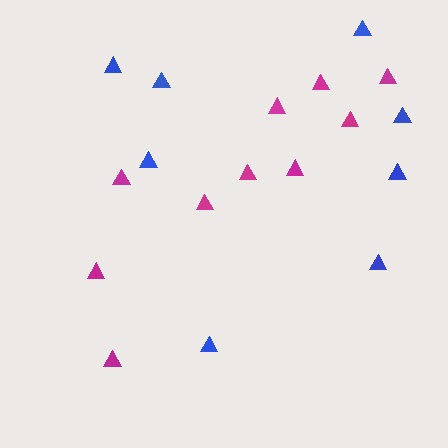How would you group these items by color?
There are 2 groups: one group of magenta triangles (10) and one group of blue triangles (8).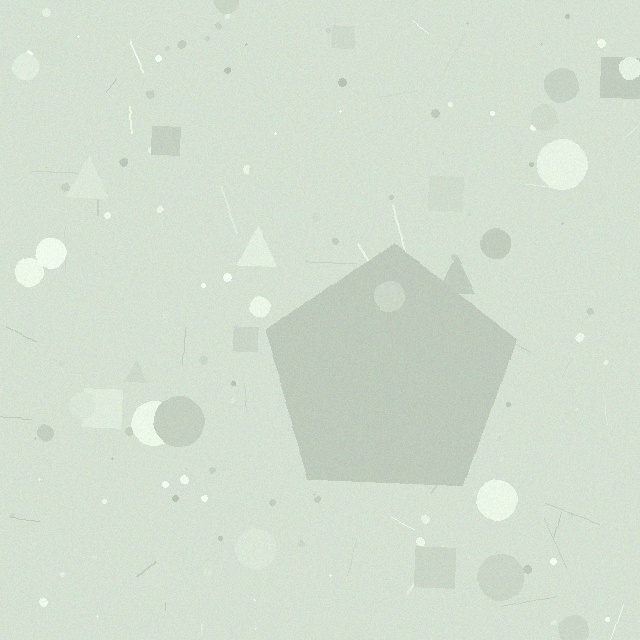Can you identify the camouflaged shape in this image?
The camouflaged shape is a pentagon.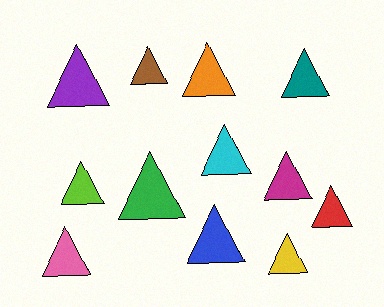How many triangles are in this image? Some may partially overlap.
There are 12 triangles.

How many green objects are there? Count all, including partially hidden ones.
There is 1 green object.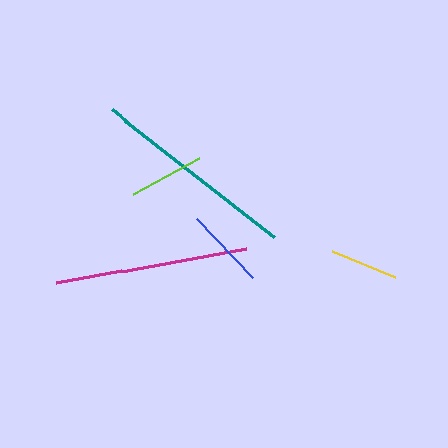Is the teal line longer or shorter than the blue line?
The teal line is longer than the blue line.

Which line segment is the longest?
The teal line is the longest at approximately 206 pixels.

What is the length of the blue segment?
The blue segment is approximately 81 pixels long.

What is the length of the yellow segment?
The yellow segment is approximately 68 pixels long.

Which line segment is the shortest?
The yellow line is the shortest at approximately 68 pixels.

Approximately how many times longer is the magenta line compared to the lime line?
The magenta line is approximately 2.6 times the length of the lime line.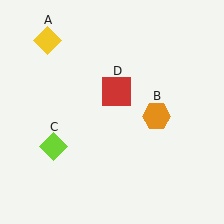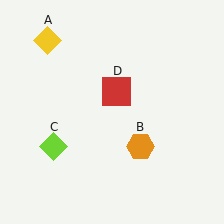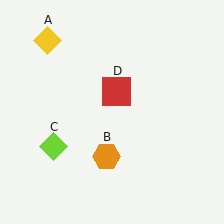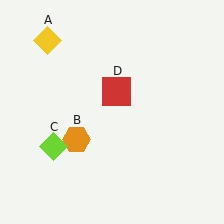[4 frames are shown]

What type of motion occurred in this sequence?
The orange hexagon (object B) rotated clockwise around the center of the scene.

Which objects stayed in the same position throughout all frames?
Yellow diamond (object A) and lime diamond (object C) and red square (object D) remained stationary.